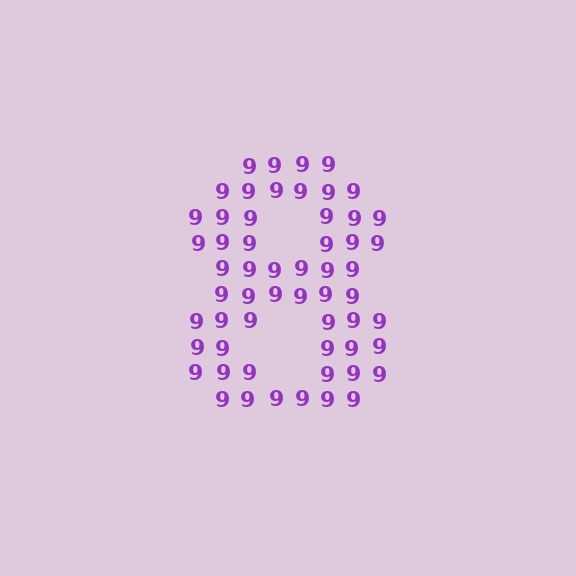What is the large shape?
The large shape is the digit 8.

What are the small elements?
The small elements are digit 9's.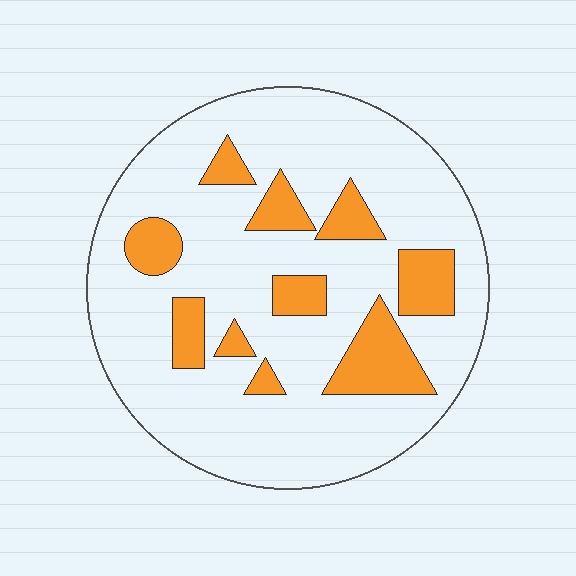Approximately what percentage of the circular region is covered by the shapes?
Approximately 20%.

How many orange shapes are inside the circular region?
10.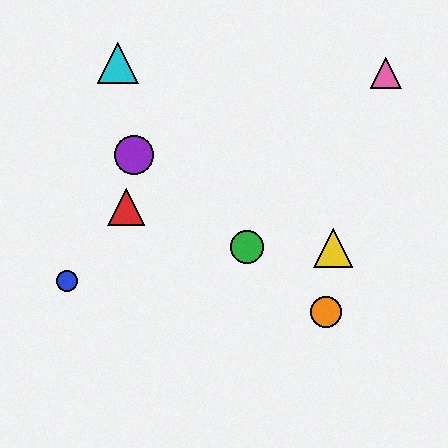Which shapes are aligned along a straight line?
The green circle, the purple circle, the orange circle are aligned along a straight line.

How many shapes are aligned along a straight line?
3 shapes (the green circle, the purple circle, the orange circle) are aligned along a straight line.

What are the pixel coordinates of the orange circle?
The orange circle is at (326, 312).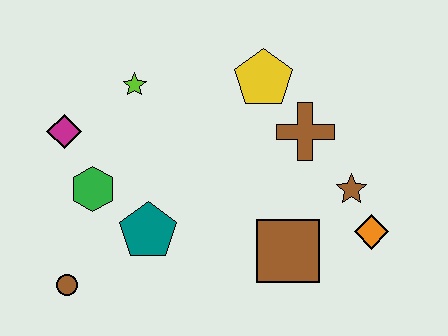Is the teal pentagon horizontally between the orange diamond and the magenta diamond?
Yes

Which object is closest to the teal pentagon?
The green hexagon is closest to the teal pentagon.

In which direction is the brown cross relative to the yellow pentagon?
The brown cross is below the yellow pentagon.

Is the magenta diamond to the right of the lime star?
No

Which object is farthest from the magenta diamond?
The orange diamond is farthest from the magenta diamond.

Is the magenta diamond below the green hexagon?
No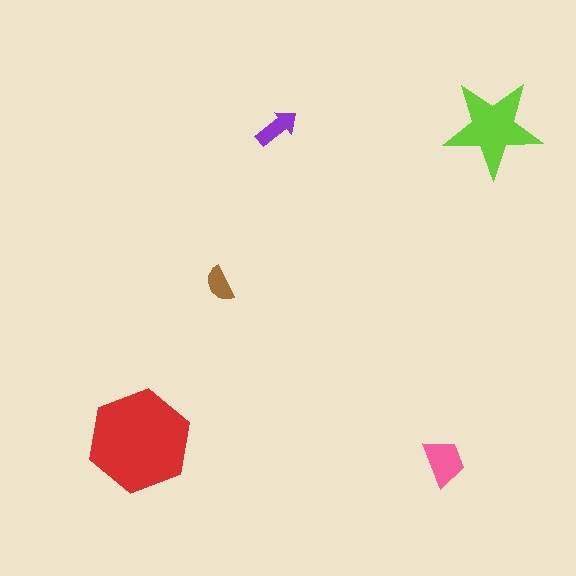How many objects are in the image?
There are 5 objects in the image.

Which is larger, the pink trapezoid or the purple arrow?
The pink trapezoid.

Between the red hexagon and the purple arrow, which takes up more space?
The red hexagon.